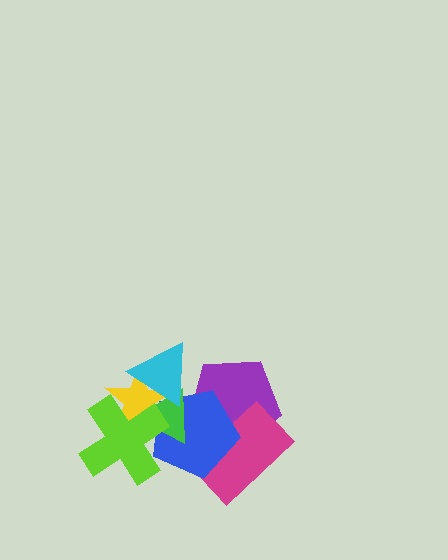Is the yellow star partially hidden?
Yes, it is partially covered by another shape.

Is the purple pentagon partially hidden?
Yes, it is partially covered by another shape.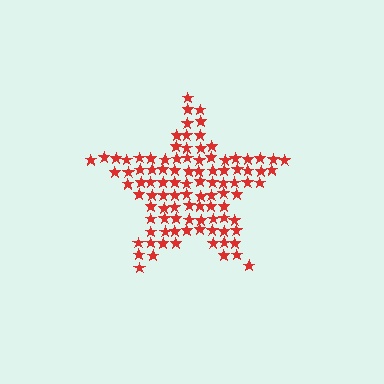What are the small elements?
The small elements are stars.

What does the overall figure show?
The overall figure shows a star.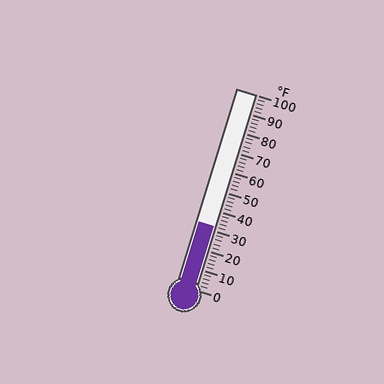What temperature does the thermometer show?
The thermometer shows approximately 32°F.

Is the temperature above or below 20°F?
The temperature is above 20°F.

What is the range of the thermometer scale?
The thermometer scale ranges from 0°F to 100°F.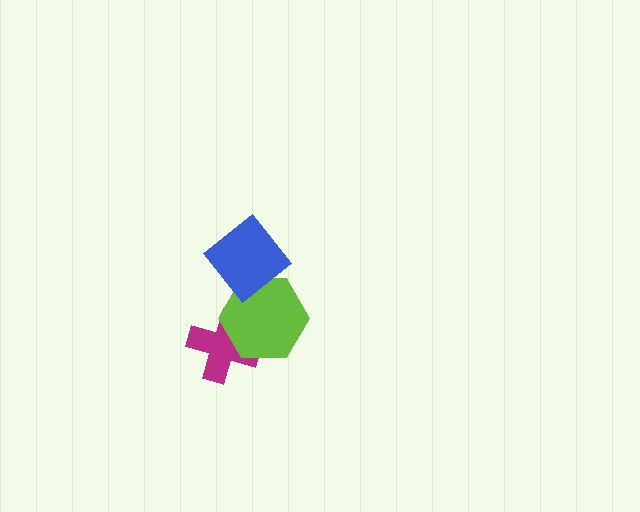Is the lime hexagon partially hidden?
Yes, it is partially covered by another shape.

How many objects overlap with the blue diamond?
1 object overlaps with the blue diamond.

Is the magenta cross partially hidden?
Yes, it is partially covered by another shape.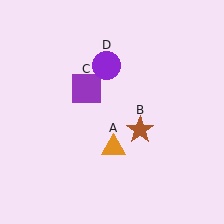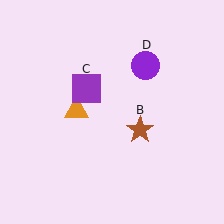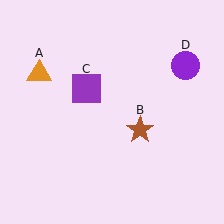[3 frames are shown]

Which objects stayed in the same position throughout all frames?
Brown star (object B) and purple square (object C) remained stationary.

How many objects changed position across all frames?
2 objects changed position: orange triangle (object A), purple circle (object D).